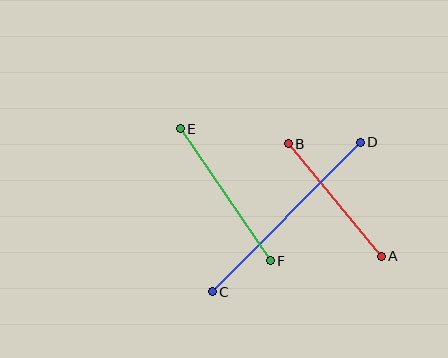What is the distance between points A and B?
The distance is approximately 146 pixels.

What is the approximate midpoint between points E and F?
The midpoint is at approximately (225, 195) pixels.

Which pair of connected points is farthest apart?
Points C and D are farthest apart.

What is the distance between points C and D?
The distance is approximately 211 pixels.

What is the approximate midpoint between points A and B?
The midpoint is at approximately (335, 200) pixels.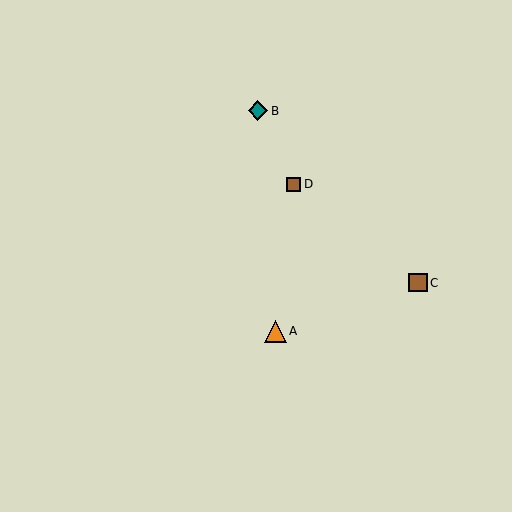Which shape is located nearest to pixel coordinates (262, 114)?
The teal diamond (labeled B) at (258, 111) is nearest to that location.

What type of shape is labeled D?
Shape D is a brown square.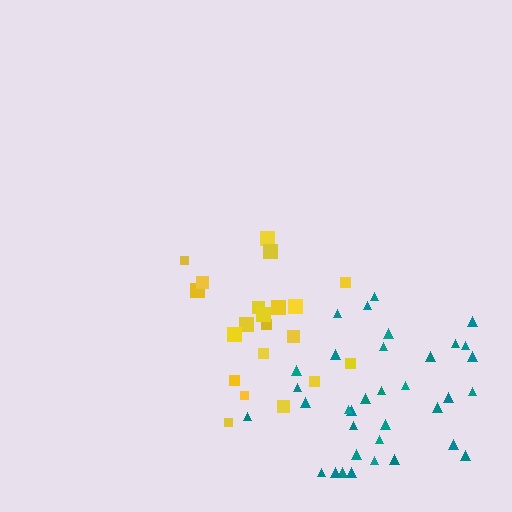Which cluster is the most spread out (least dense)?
Yellow.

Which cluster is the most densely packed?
Teal.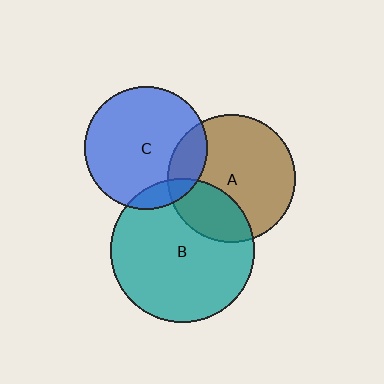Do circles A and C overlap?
Yes.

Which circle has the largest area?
Circle B (teal).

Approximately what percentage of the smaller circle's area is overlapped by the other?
Approximately 15%.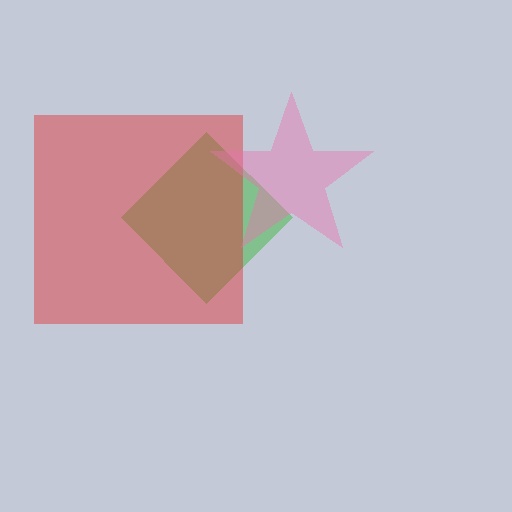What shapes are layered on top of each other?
The layered shapes are: a green diamond, a red square, a pink star.